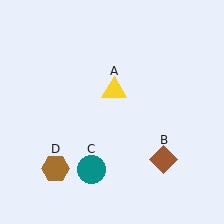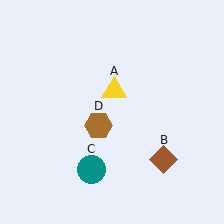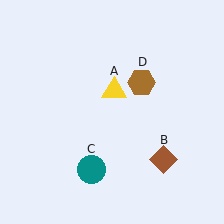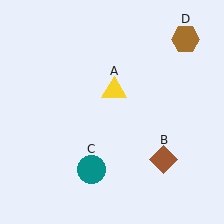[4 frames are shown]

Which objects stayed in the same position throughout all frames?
Yellow triangle (object A) and brown diamond (object B) and teal circle (object C) remained stationary.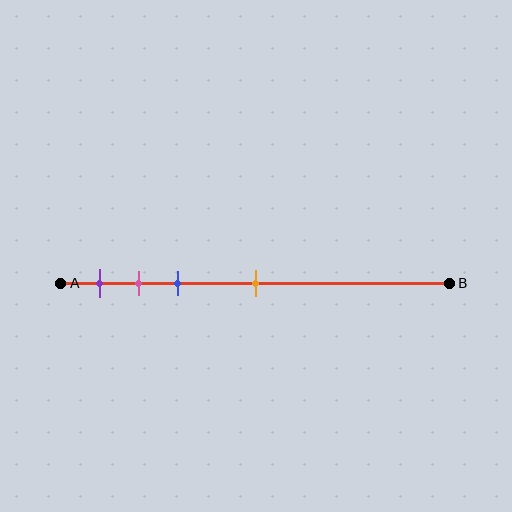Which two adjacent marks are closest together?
The pink and blue marks are the closest adjacent pair.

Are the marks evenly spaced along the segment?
No, the marks are not evenly spaced.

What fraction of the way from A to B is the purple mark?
The purple mark is approximately 10% (0.1) of the way from A to B.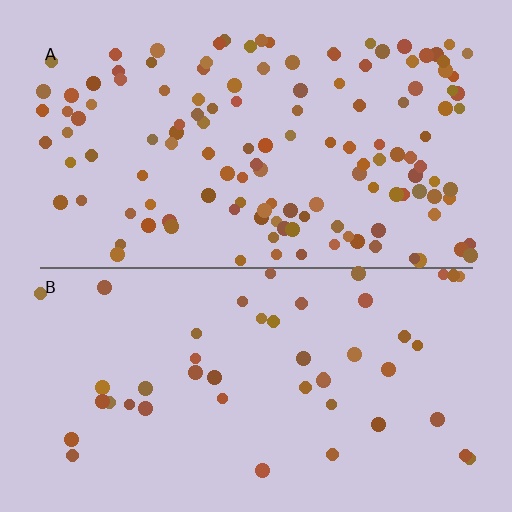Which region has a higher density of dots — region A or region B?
A (the top).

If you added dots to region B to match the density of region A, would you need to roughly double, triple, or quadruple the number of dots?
Approximately triple.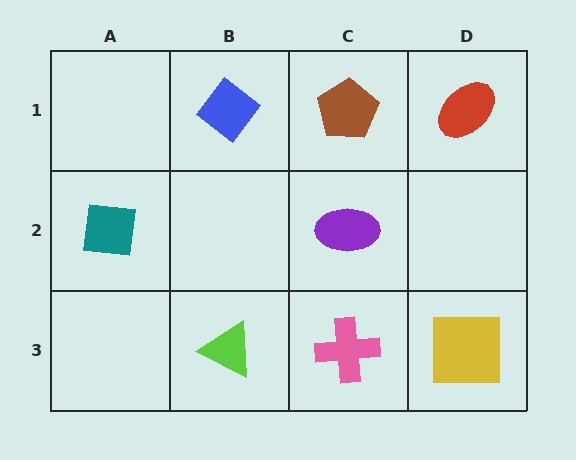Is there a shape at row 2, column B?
No, that cell is empty.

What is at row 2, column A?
A teal square.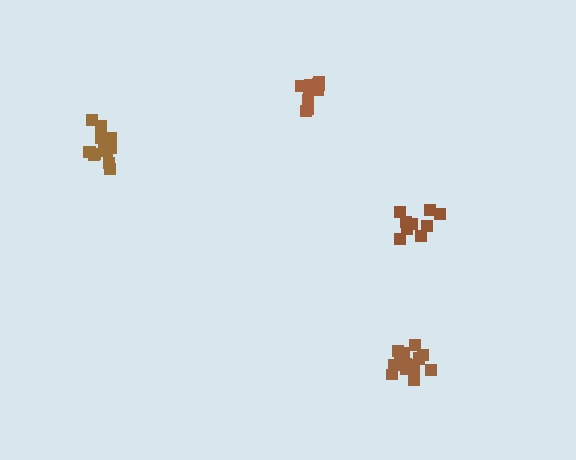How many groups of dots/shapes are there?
There are 4 groups.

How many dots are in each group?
Group 1: 15 dots, Group 2: 11 dots, Group 3: 15 dots, Group 4: 9 dots (50 total).